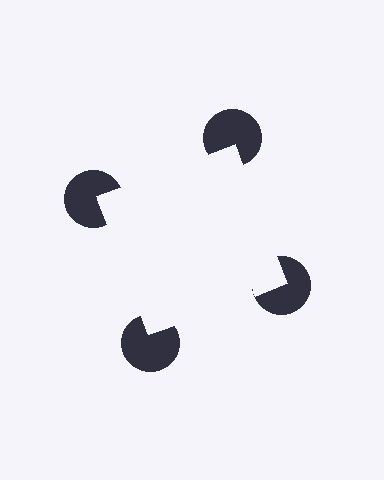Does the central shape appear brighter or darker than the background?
It typically appears slightly brighter than the background, even though no actual brightness change is drawn.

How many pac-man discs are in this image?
There are 4 — one at each vertex of the illusory square.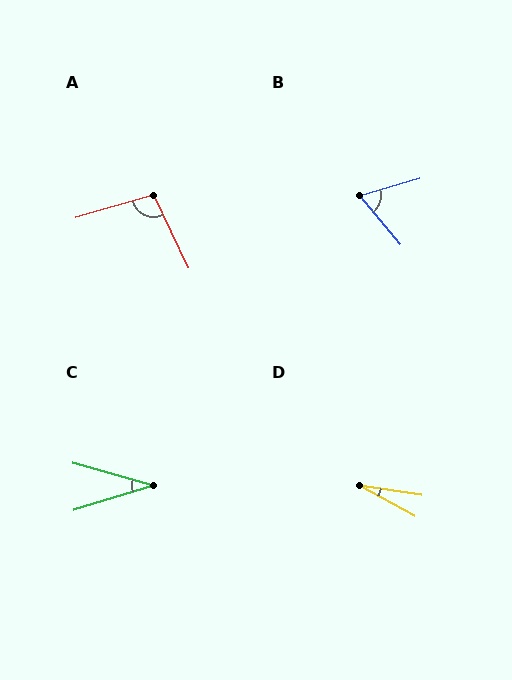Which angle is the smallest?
D, at approximately 20 degrees.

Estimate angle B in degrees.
Approximately 66 degrees.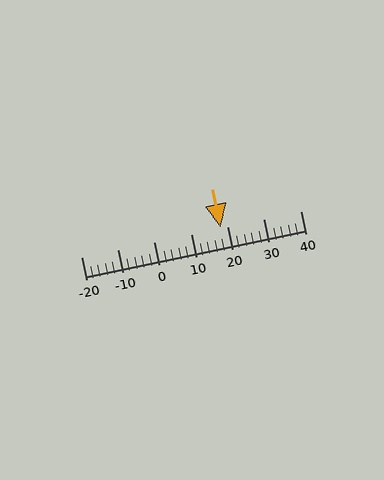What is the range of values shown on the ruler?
The ruler shows values from -20 to 40.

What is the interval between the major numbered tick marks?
The major tick marks are spaced 10 units apart.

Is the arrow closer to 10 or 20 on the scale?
The arrow is closer to 20.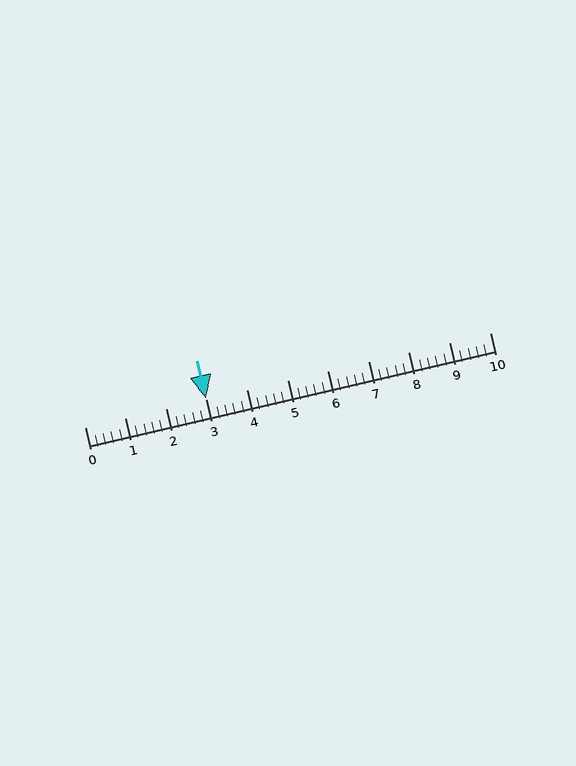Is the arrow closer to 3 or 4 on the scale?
The arrow is closer to 3.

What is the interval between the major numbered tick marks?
The major tick marks are spaced 1 units apart.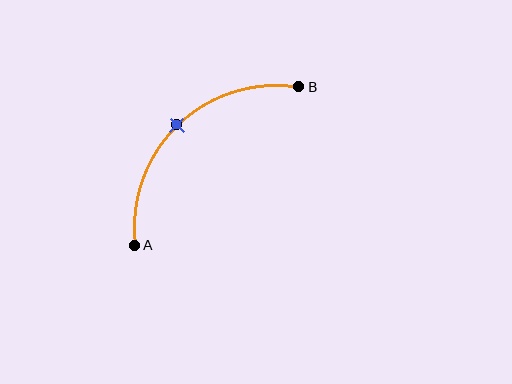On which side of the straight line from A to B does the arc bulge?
The arc bulges above and to the left of the straight line connecting A and B.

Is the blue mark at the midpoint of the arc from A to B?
Yes. The blue mark lies on the arc at equal arc-length from both A and B — it is the arc midpoint.